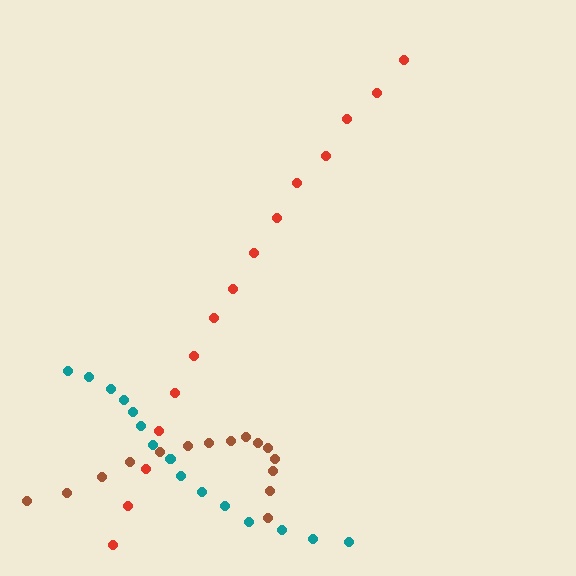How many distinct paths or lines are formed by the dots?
There are 3 distinct paths.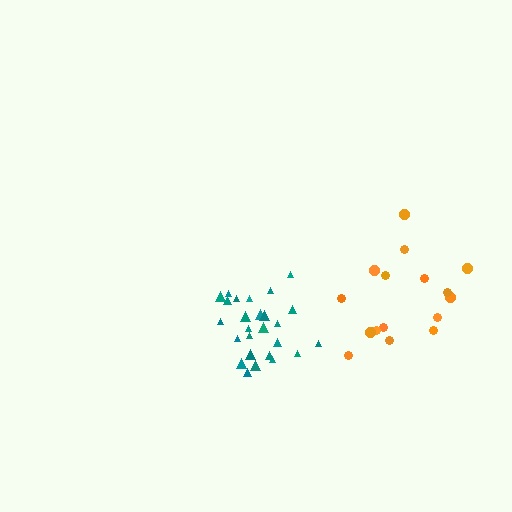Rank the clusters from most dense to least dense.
teal, orange.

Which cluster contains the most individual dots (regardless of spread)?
Teal (26).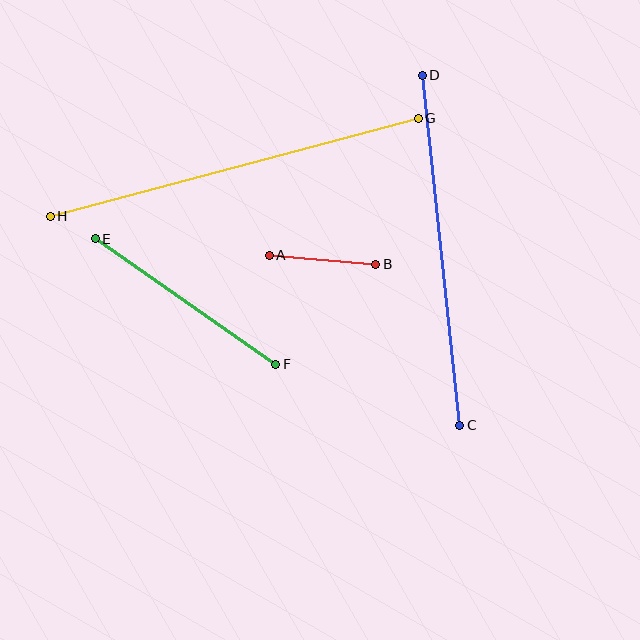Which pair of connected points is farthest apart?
Points G and H are farthest apart.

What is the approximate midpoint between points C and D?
The midpoint is at approximately (441, 250) pixels.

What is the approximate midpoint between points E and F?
The midpoint is at approximately (186, 301) pixels.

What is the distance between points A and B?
The distance is approximately 107 pixels.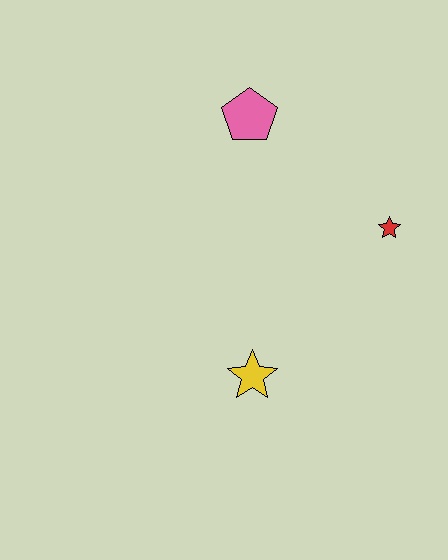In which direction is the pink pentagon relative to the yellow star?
The pink pentagon is above the yellow star.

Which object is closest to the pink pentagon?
The red star is closest to the pink pentagon.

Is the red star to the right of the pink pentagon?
Yes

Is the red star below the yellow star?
No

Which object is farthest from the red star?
The yellow star is farthest from the red star.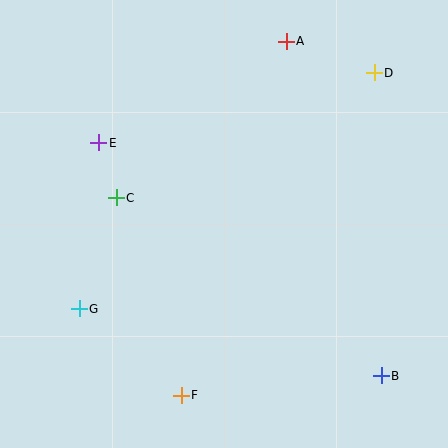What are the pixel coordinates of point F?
Point F is at (181, 395).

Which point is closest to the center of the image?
Point C at (116, 198) is closest to the center.